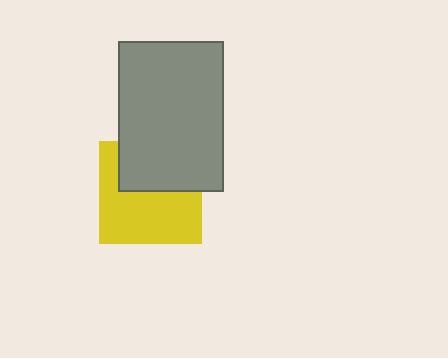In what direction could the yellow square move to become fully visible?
The yellow square could move down. That would shift it out from behind the gray rectangle entirely.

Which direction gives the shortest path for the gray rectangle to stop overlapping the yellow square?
Moving up gives the shortest separation.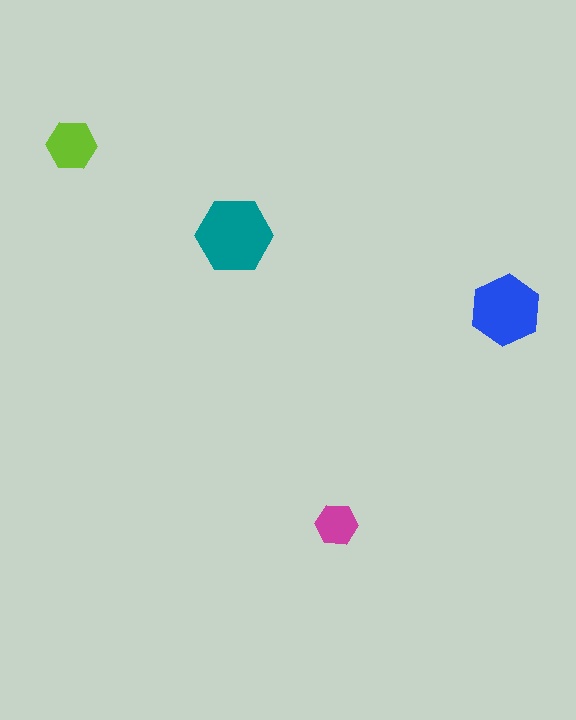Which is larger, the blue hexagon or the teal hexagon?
The teal one.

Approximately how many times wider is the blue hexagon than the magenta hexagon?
About 1.5 times wider.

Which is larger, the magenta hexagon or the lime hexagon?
The lime one.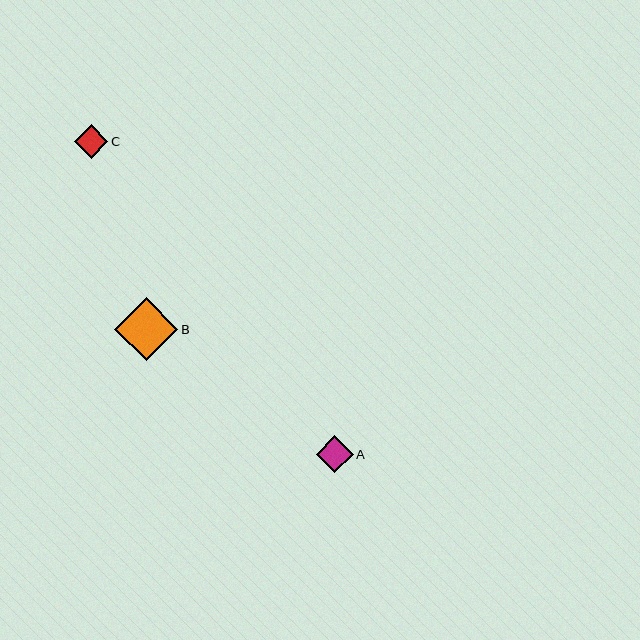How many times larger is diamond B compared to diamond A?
Diamond B is approximately 1.7 times the size of diamond A.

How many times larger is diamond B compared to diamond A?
Diamond B is approximately 1.7 times the size of diamond A.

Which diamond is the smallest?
Diamond C is the smallest with a size of approximately 33 pixels.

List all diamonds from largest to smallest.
From largest to smallest: B, A, C.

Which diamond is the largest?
Diamond B is the largest with a size of approximately 63 pixels.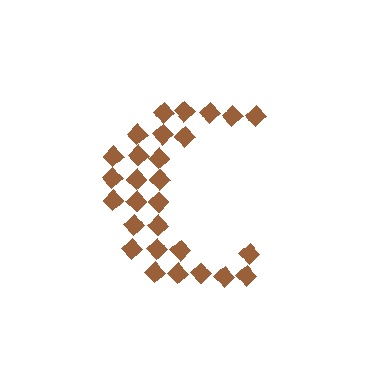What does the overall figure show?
The overall figure shows the letter C.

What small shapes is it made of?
It is made of small diamonds.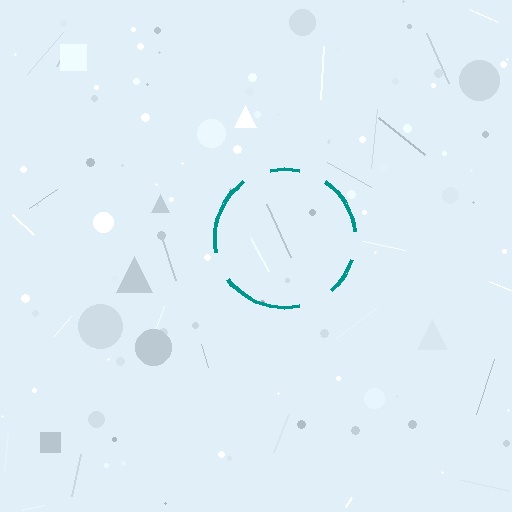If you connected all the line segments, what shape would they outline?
They would outline a circle.